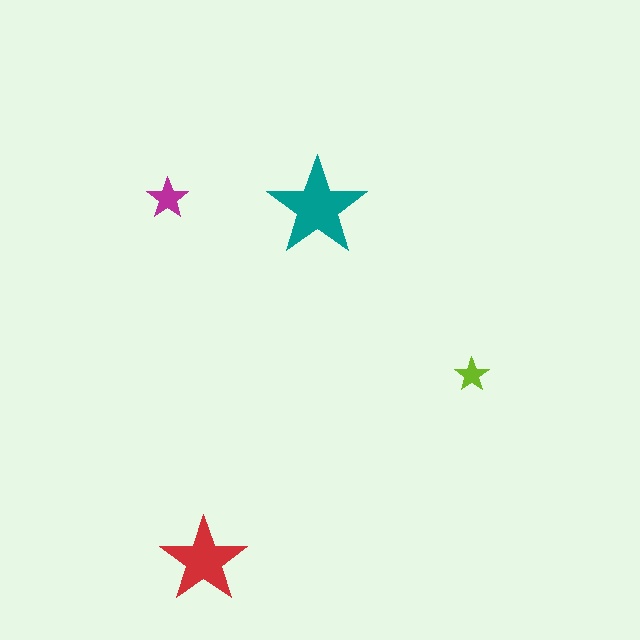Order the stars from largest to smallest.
the teal one, the red one, the magenta one, the lime one.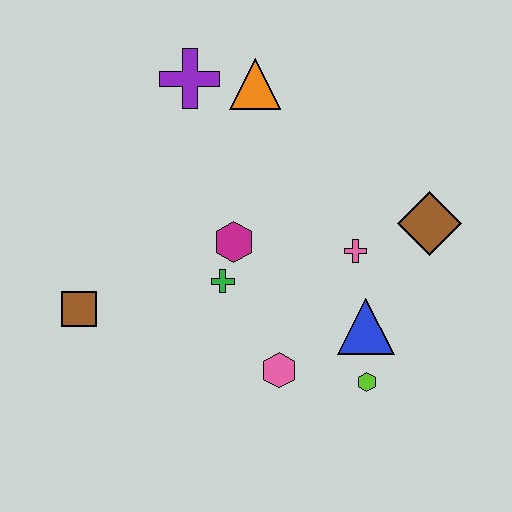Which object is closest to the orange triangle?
The purple cross is closest to the orange triangle.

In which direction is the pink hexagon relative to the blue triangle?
The pink hexagon is to the left of the blue triangle.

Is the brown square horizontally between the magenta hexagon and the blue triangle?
No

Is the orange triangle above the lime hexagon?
Yes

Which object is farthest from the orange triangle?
The lime hexagon is farthest from the orange triangle.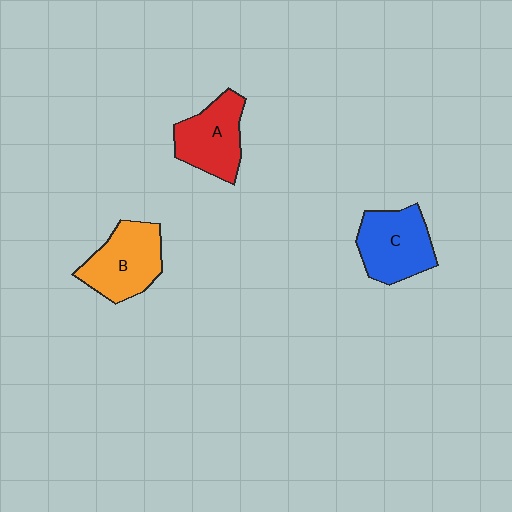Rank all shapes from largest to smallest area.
From largest to smallest: B (orange), C (blue), A (red).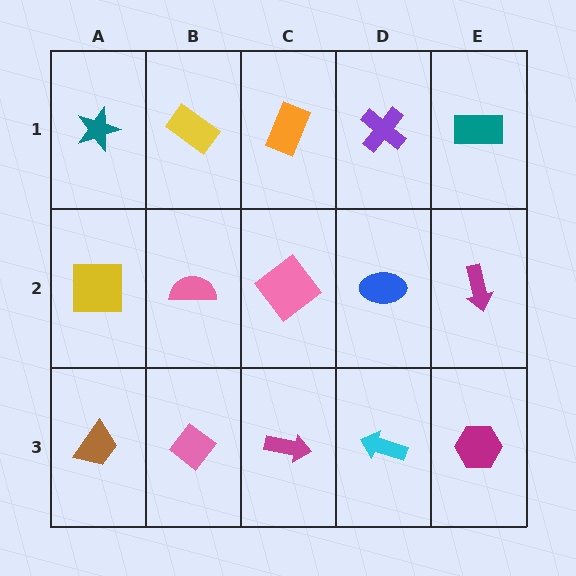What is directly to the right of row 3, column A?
A pink diamond.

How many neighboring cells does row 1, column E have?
2.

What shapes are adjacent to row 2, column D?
A purple cross (row 1, column D), a cyan arrow (row 3, column D), a pink diamond (row 2, column C), a magenta arrow (row 2, column E).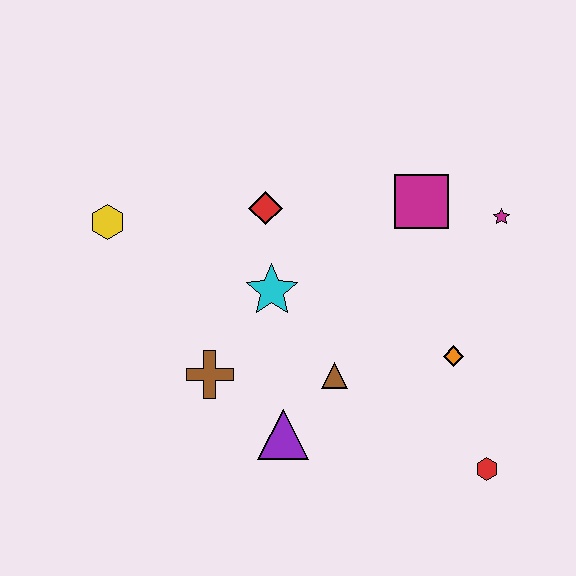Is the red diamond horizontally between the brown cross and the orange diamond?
Yes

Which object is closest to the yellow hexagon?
The red diamond is closest to the yellow hexagon.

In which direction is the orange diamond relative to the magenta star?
The orange diamond is below the magenta star.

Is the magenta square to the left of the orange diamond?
Yes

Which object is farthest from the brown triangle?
The yellow hexagon is farthest from the brown triangle.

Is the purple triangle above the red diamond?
No